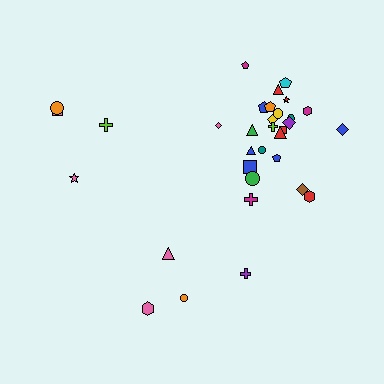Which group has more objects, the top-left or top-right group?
The top-right group.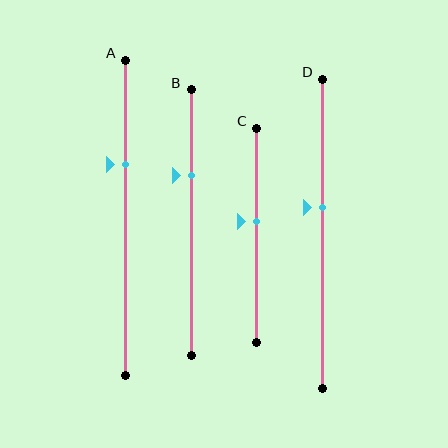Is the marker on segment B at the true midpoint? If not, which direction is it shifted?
No, the marker on segment B is shifted upward by about 18% of the segment length.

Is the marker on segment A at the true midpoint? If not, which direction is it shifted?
No, the marker on segment A is shifted upward by about 17% of the segment length.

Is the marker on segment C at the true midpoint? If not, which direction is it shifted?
No, the marker on segment C is shifted upward by about 6% of the segment length.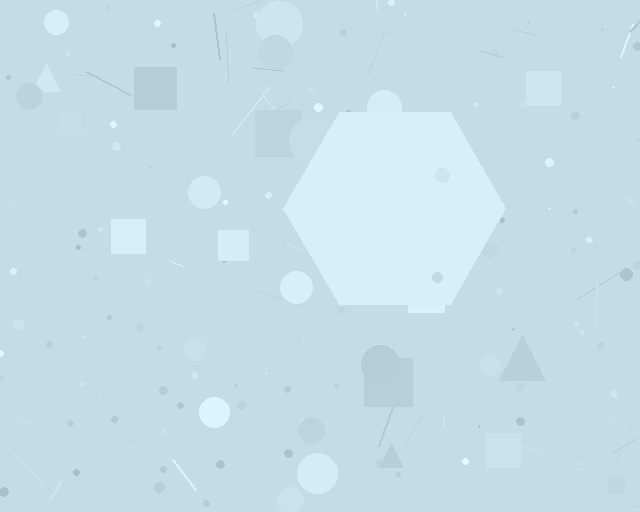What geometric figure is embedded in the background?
A hexagon is embedded in the background.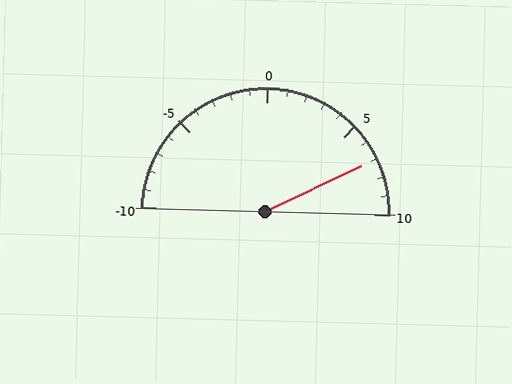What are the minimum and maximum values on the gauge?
The gauge ranges from -10 to 10.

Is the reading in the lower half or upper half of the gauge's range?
The reading is in the upper half of the range (-10 to 10).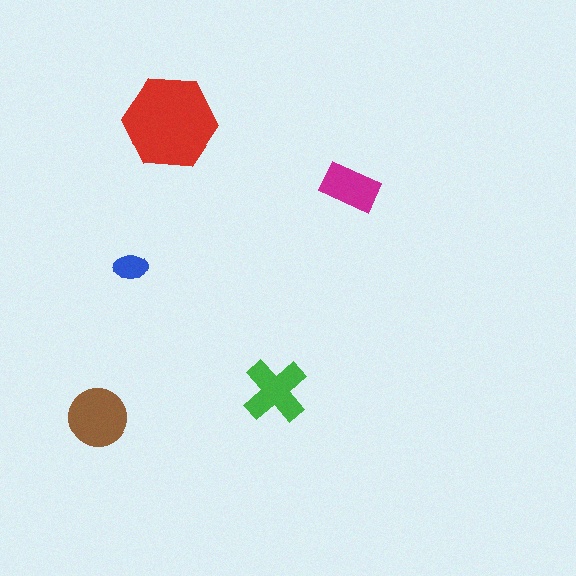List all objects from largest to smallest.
The red hexagon, the brown circle, the green cross, the magenta rectangle, the blue ellipse.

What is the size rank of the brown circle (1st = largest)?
2nd.